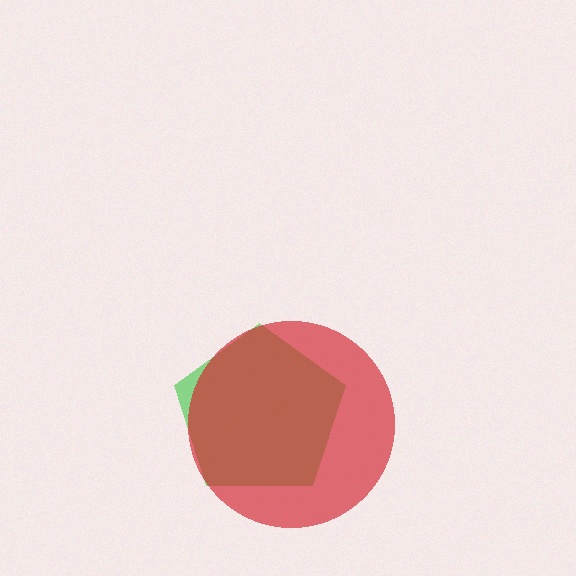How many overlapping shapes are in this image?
There are 2 overlapping shapes in the image.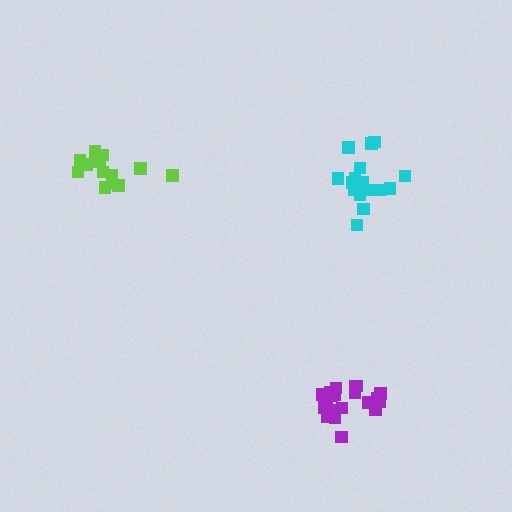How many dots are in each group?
Group 1: 17 dots, Group 2: 20 dots, Group 3: 14 dots (51 total).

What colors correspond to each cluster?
The clusters are colored: cyan, purple, lime.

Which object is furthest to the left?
The lime cluster is leftmost.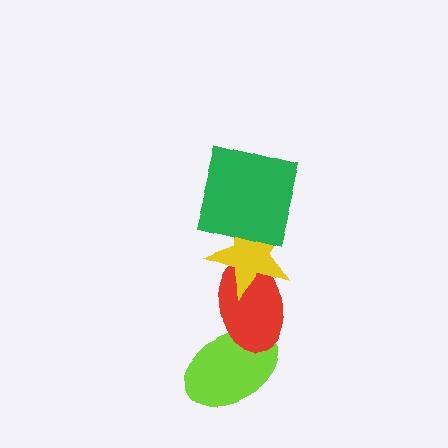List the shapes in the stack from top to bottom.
From top to bottom: the green square, the yellow star, the red ellipse, the lime ellipse.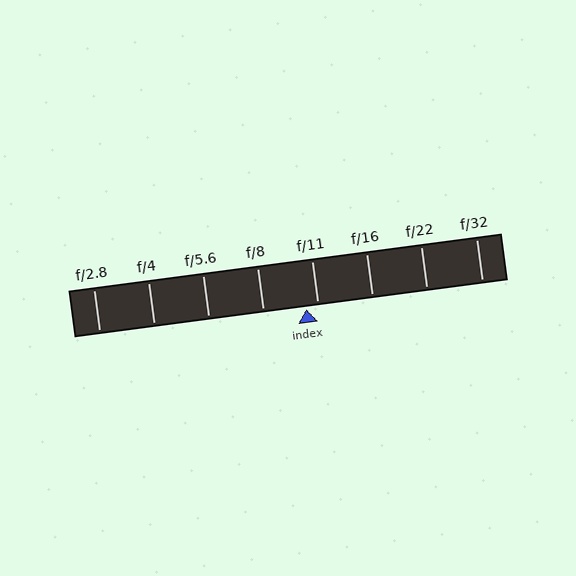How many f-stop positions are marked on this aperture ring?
There are 8 f-stop positions marked.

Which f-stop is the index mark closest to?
The index mark is closest to f/11.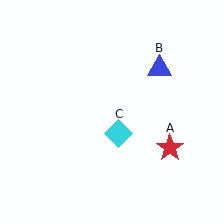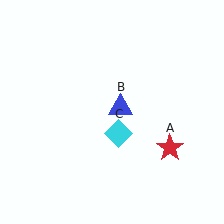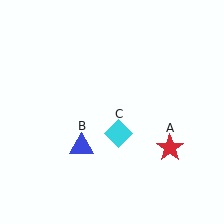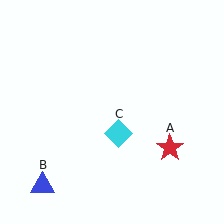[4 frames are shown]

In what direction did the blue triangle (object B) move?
The blue triangle (object B) moved down and to the left.